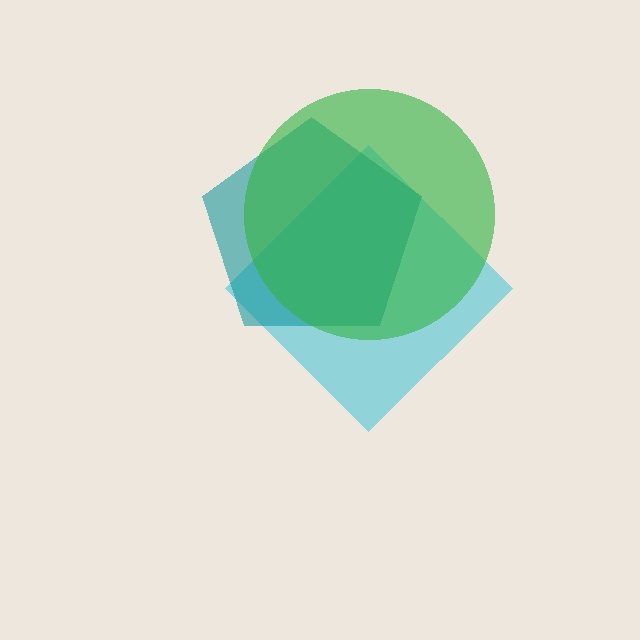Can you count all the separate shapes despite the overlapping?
Yes, there are 3 separate shapes.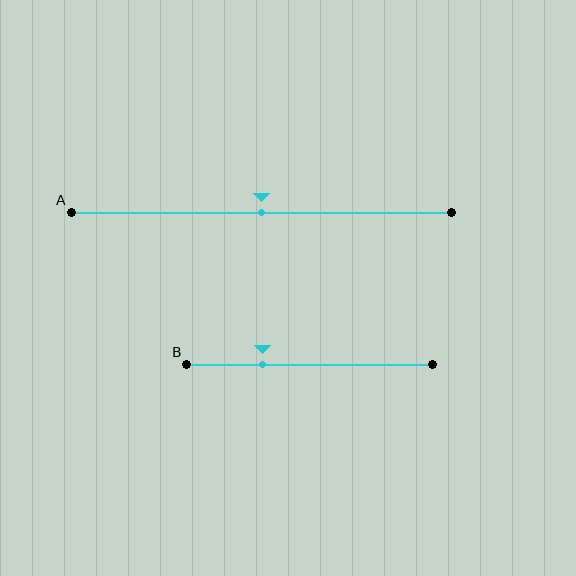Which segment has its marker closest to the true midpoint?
Segment A has its marker closest to the true midpoint.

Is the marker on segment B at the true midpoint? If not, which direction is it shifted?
No, the marker on segment B is shifted to the left by about 19% of the segment length.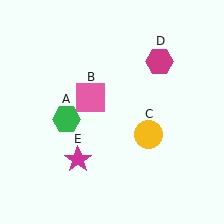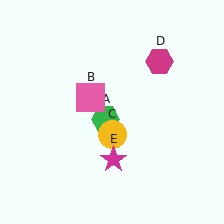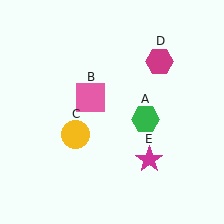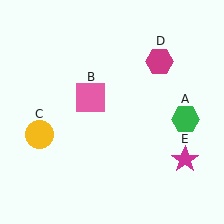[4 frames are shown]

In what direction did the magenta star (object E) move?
The magenta star (object E) moved right.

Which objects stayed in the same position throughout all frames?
Pink square (object B) and magenta hexagon (object D) remained stationary.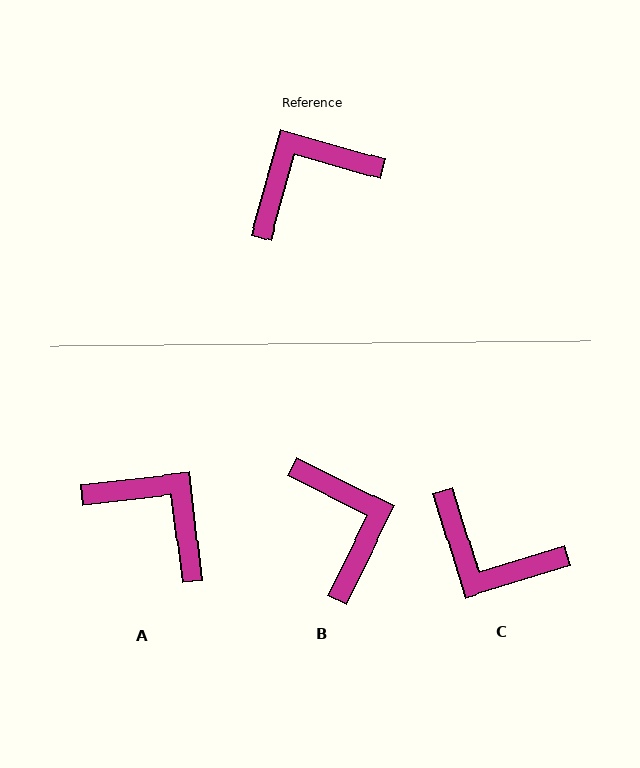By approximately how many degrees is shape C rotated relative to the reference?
Approximately 123 degrees counter-clockwise.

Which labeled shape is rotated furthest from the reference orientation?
C, about 123 degrees away.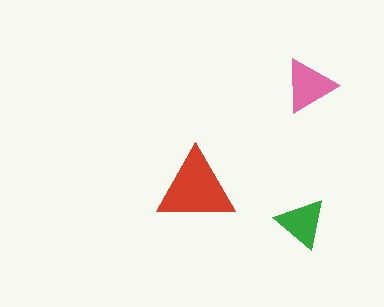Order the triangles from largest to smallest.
the red one, the pink one, the green one.